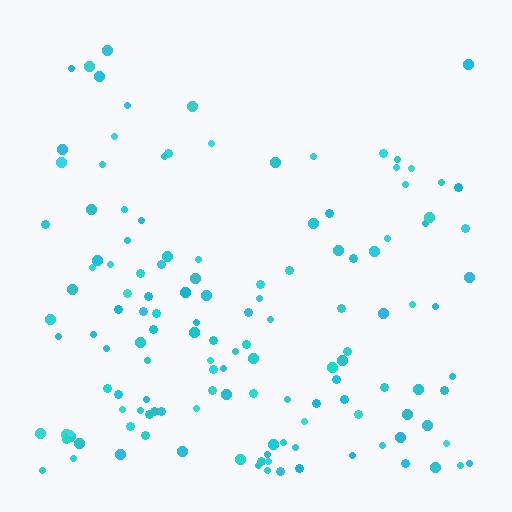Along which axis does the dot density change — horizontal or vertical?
Vertical.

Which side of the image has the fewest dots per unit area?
The top.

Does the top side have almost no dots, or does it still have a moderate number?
Still a moderate number, just noticeably fewer than the bottom.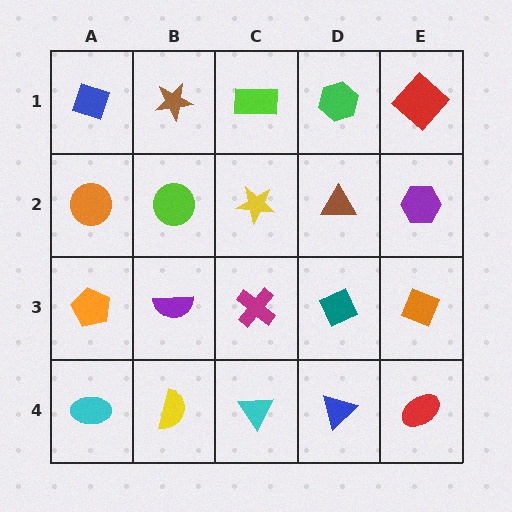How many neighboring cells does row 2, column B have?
4.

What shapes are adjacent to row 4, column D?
A teal diamond (row 3, column D), a cyan triangle (row 4, column C), a red ellipse (row 4, column E).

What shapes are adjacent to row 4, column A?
An orange pentagon (row 3, column A), a yellow semicircle (row 4, column B).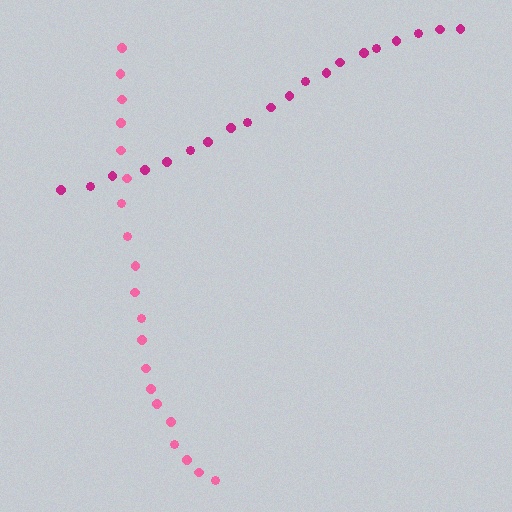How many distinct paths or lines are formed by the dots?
There are 2 distinct paths.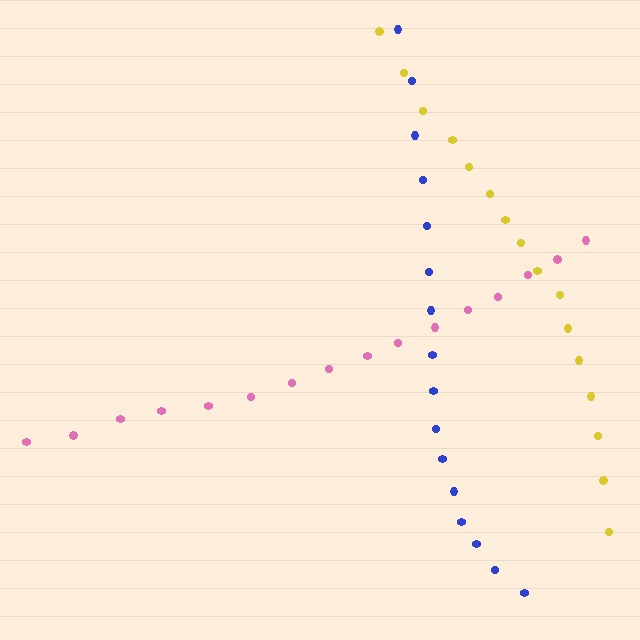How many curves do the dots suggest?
There are 3 distinct paths.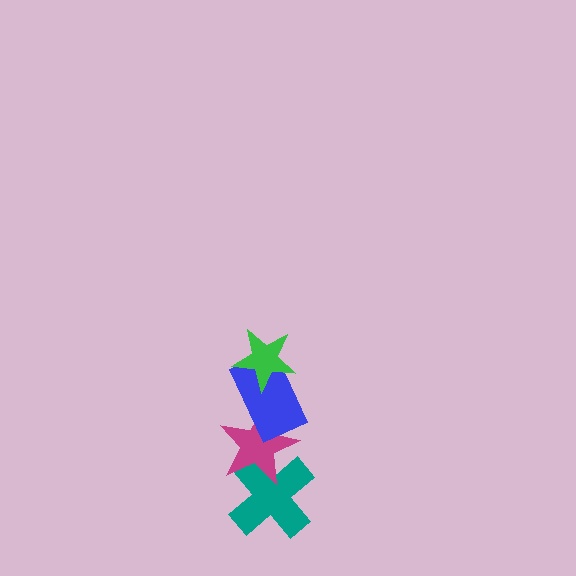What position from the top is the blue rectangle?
The blue rectangle is 2nd from the top.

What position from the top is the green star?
The green star is 1st from the top.